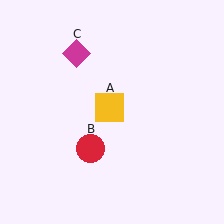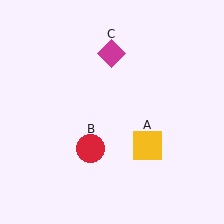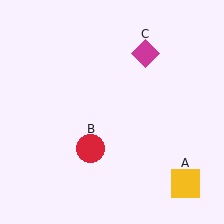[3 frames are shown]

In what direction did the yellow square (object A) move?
The yellow square (object A) moved down and to the right.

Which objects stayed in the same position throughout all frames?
Red circle (object B) remained stationary.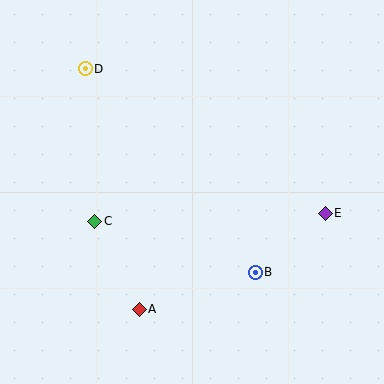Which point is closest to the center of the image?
Point C at (95, 221) is closest to the center.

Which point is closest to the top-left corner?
Point D is closest to the top-left corner.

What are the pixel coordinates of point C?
Point C is at (95, 221).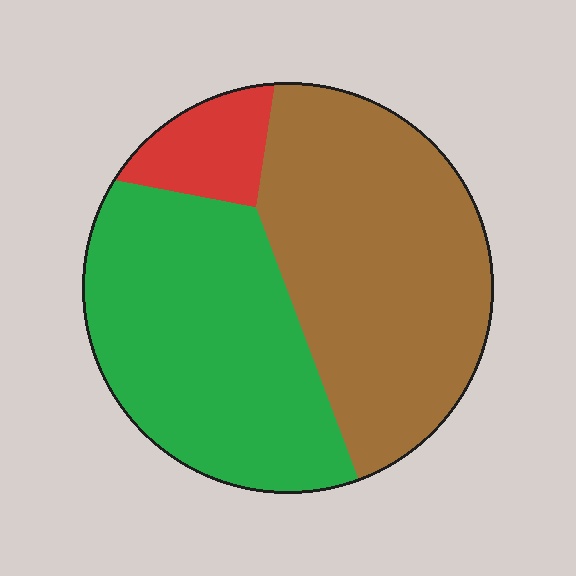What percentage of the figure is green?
Green covers about 45% of the figure.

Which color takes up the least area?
Red, at roughly 10%.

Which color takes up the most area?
Brown, at roughly 50%.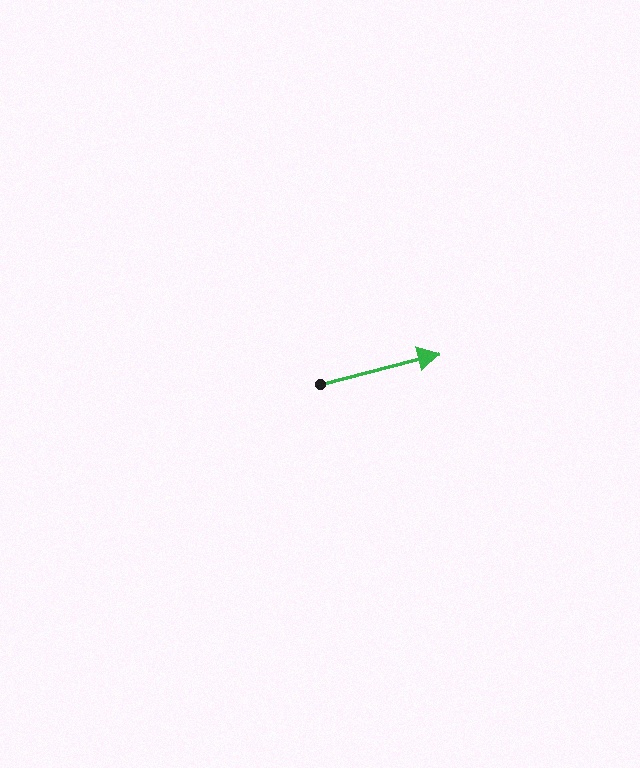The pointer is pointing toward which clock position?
Roughly 3 o'clock.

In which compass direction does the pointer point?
East.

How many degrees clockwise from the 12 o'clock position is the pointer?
Approximately 76 degrees.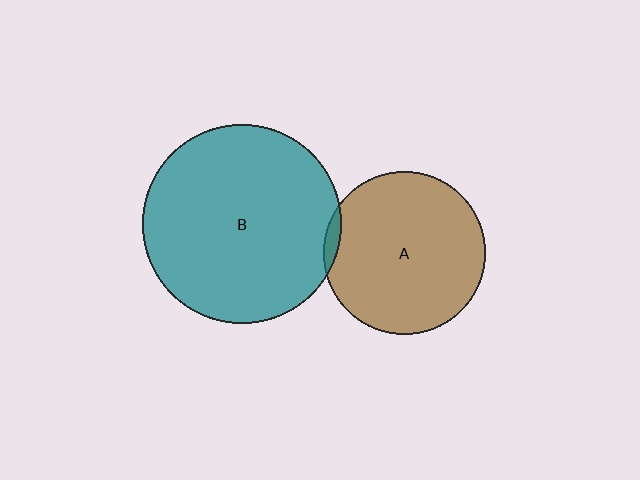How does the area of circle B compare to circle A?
Approximately 1.5 times.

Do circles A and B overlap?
Yes.